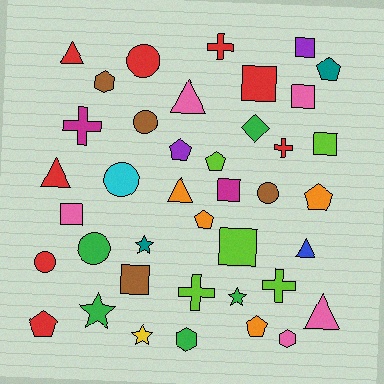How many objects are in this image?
There are 40 objects.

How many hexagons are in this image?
There are 3 hexagons.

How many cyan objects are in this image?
There is 1 cyan object.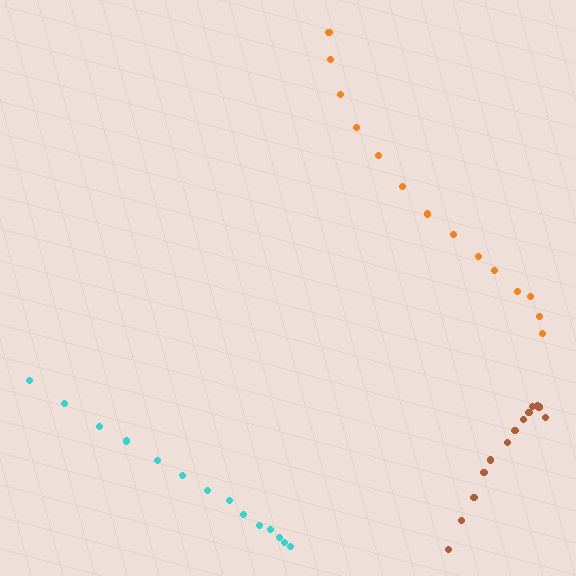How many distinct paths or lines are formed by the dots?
There are 3 distinct paths.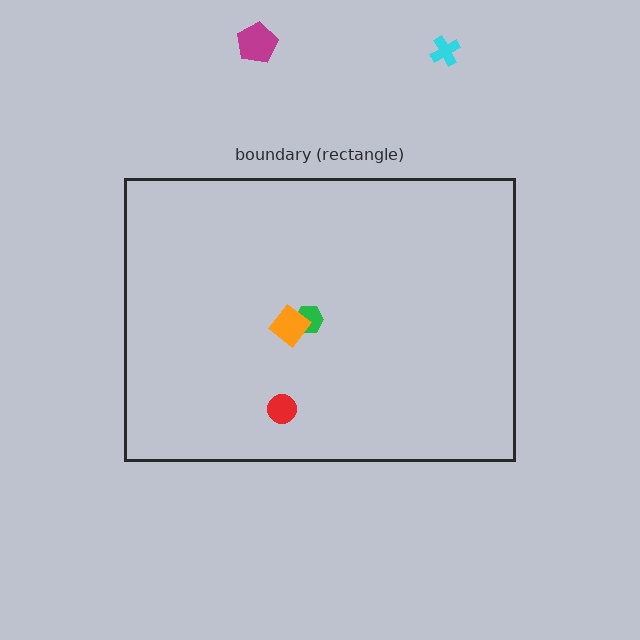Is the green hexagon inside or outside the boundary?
Inside.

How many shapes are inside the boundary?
3 inside, 2 outside.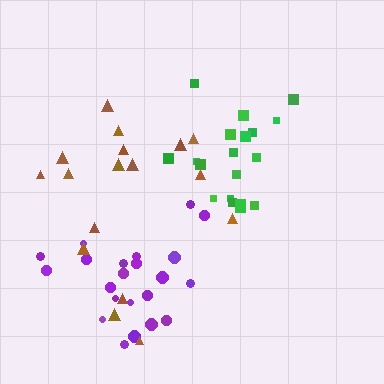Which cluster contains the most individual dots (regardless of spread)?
Purple (22).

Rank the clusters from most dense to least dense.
green, purple, brown.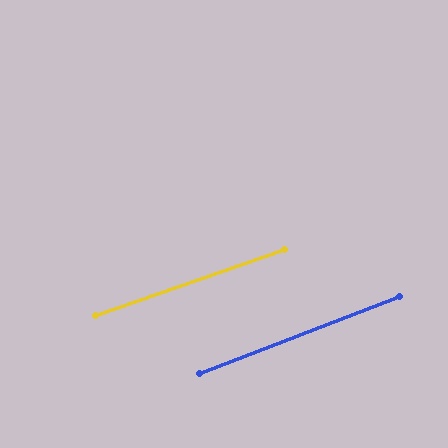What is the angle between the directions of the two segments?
Approximately 2 degrees.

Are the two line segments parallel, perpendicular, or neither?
Parallel — their directions differ by only 1.7°.